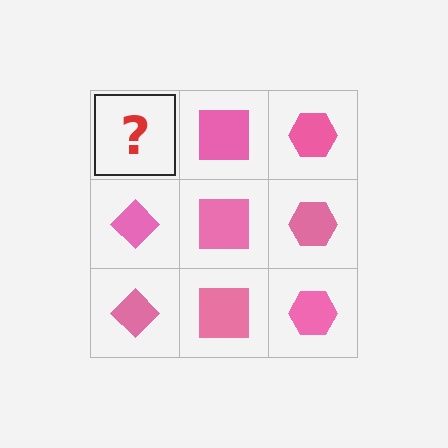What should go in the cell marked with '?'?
The missing cell should contain a pink diamond.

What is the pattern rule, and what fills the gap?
The rule is that each column has a consistent shape. The gap should be filled with a pink diamond.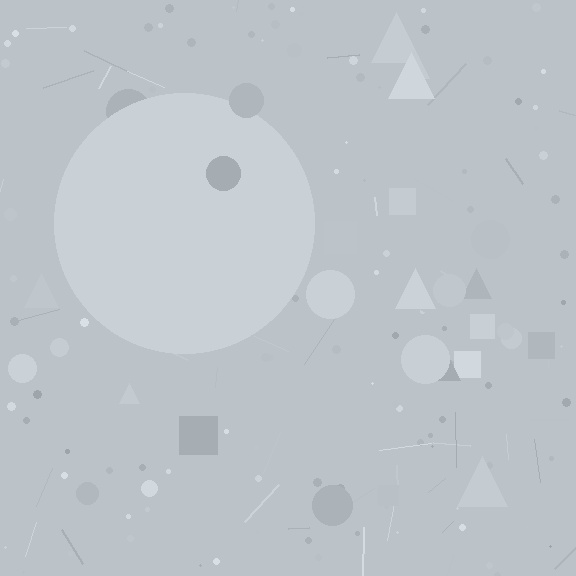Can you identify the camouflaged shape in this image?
The camouflaged shape is a circle.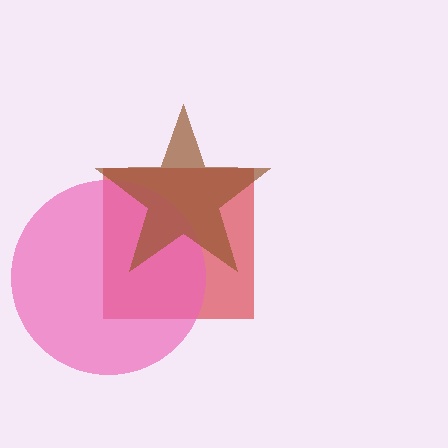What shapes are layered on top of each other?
The layered shapes are: a red square, a pink circle, a brown star.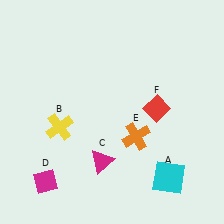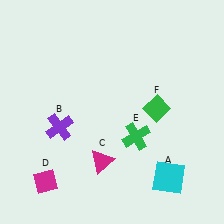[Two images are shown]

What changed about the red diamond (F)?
In Image 1, F is red. In Image 2, it changed to green.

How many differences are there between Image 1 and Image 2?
There are 3 differences between the two images.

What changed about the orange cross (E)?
In Image 1, E is orange. In Image 2, it changed to green.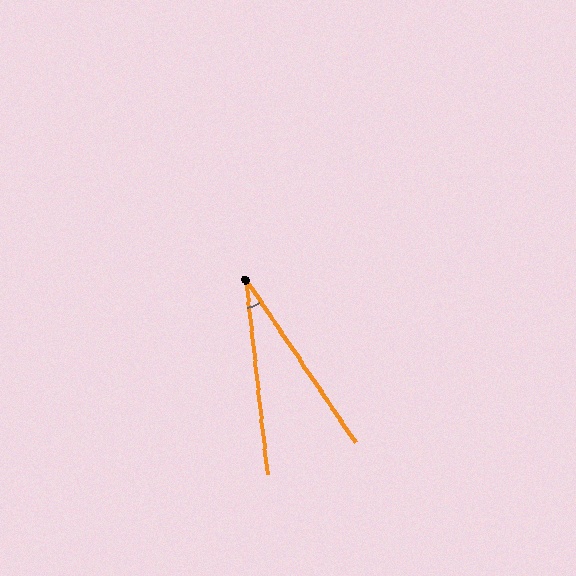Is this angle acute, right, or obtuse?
It is acute.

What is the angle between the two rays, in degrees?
Approximately 28 degrees.